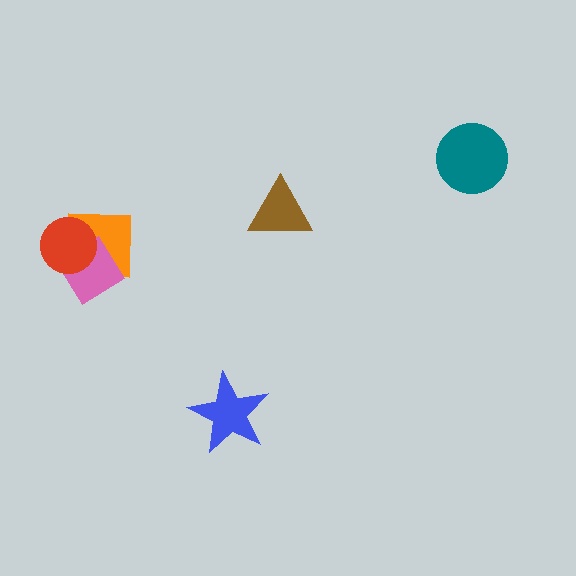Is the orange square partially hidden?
Yes, it is partially covered by another shape.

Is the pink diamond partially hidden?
Yes, it is partially covered by another shape.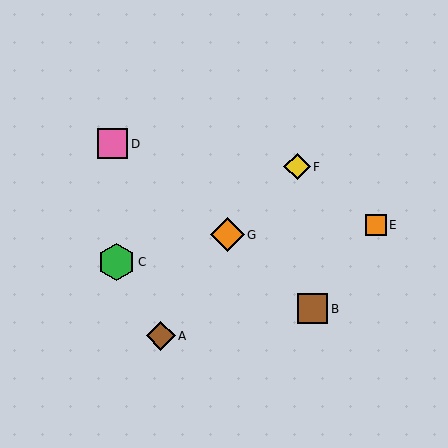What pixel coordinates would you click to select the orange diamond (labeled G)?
Click at (227, 235) to select the orange diamond G.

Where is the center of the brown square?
The center of the brown square is at (313, 309).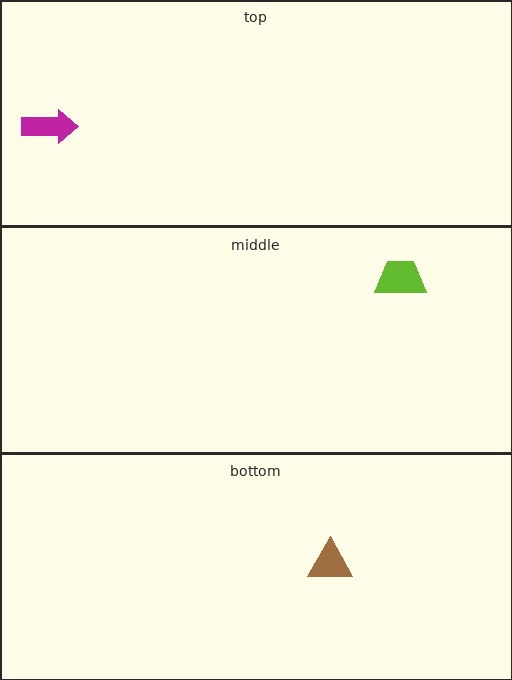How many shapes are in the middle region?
1.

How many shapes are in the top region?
1.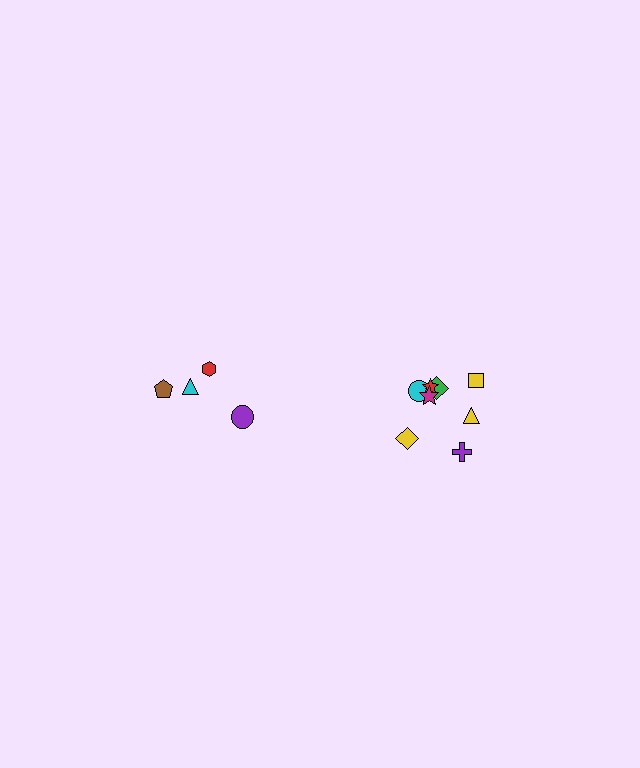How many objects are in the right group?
There are 8 objects.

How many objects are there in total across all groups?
There are 12 objects.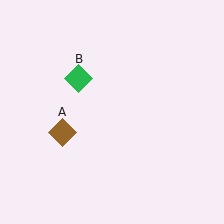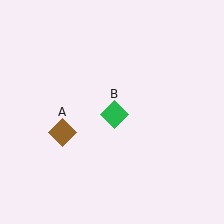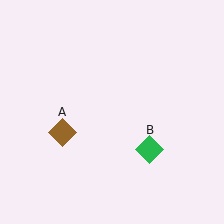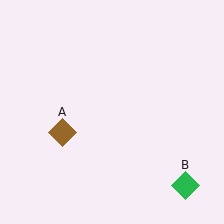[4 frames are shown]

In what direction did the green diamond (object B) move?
The green diamond (object B) moved down and to the right.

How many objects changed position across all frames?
1 object changed position: green diamond (object B).